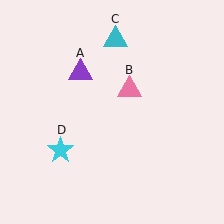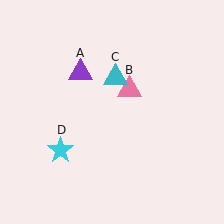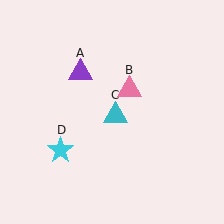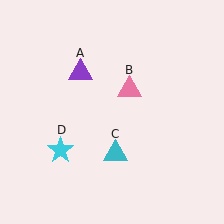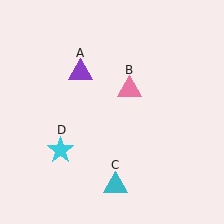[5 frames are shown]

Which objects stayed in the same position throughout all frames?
Purple triangle (object A) and pink triangle (object B) and cyan star (object D) remained stationary.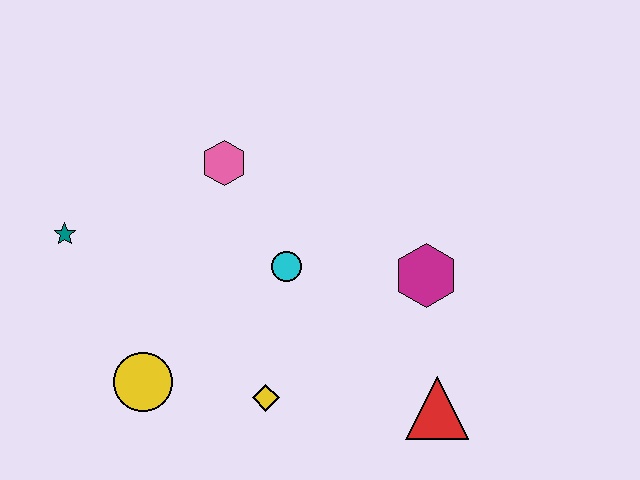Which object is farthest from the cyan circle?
The teal star is farthest from the cyan circle.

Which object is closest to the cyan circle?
The pink hexagon is closest to the cyan circle.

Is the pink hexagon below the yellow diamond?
No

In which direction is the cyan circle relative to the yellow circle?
The cyan circle is to the right of the yellow circle.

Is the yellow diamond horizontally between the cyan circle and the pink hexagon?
Yes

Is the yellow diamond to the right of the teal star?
Yes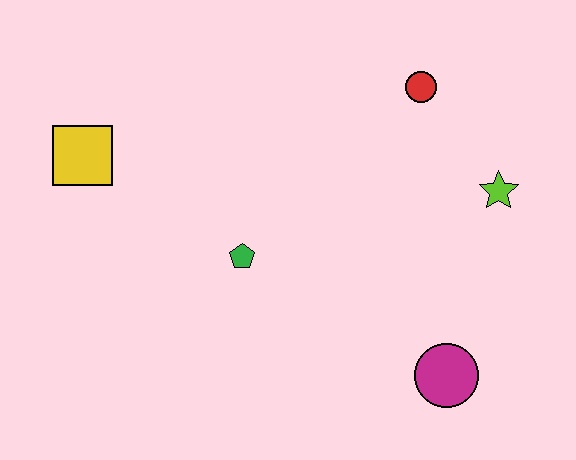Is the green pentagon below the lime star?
Yes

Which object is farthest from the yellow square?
The magenta circle is farthest from the yellow square.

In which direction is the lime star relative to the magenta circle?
The lime star is above the magenta circle.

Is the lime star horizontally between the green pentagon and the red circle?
No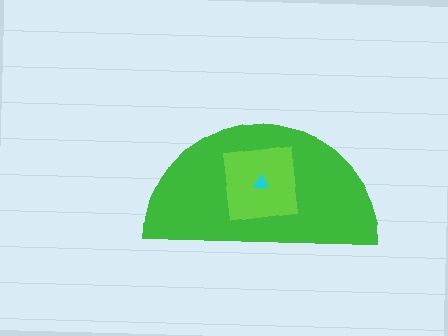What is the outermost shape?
The green semicircle.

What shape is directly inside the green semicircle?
The lime square.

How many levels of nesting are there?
3.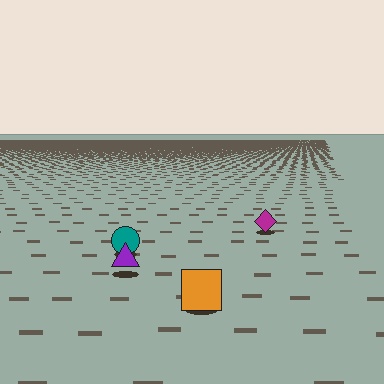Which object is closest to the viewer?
The orange square is closest. The texture marks near it are larger and more spread out.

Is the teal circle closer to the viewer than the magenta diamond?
Yes. The teal circle is closer — you can tell from the texture gradient: the ground texture is coarser near it.